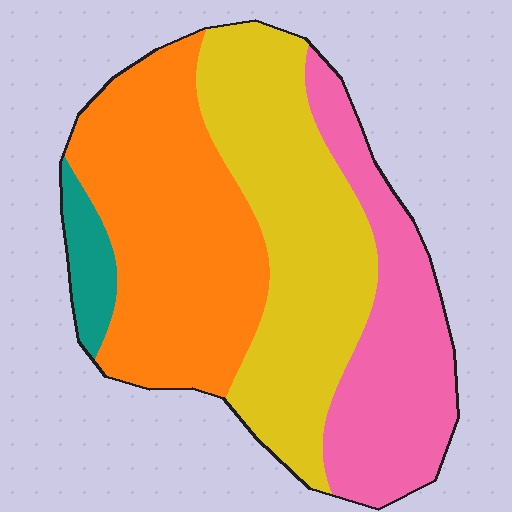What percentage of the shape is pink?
Pink covers roughly 25% of the shape.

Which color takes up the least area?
Teal, at roughly 5%.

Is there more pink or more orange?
Orange.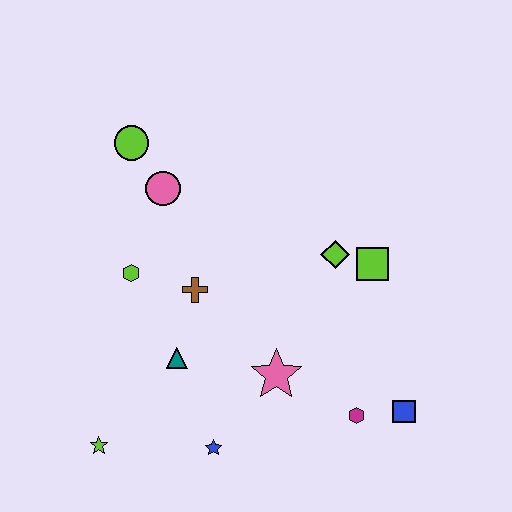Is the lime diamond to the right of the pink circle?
Yes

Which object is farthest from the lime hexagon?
The blue square is farthest from the lime hexagon.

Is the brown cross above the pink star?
Yes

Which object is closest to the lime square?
The lime diamond is closest to the lime square.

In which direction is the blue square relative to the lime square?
The blue square is below the lime square.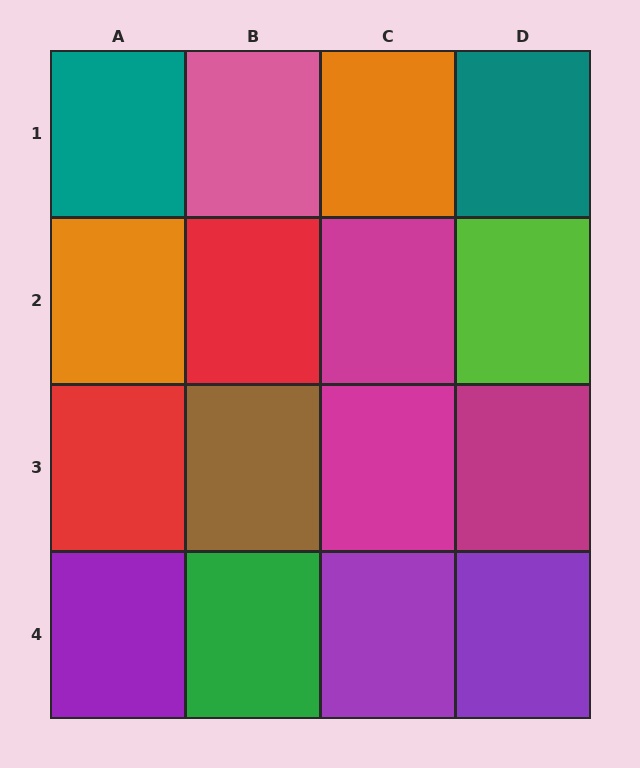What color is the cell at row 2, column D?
Lime.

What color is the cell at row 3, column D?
Magenta.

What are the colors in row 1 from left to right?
Teal, pink, orange, teal.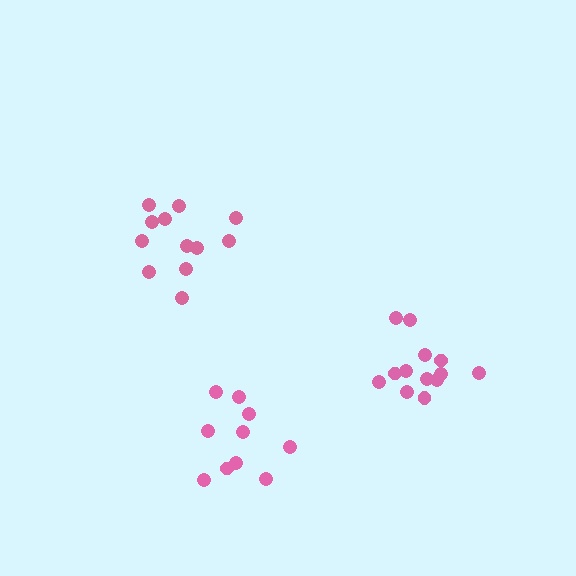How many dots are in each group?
Group 1: 12 dots, Group 2: 13 dots, Group 3: 10 dots (35 total).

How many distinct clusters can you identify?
There are 3 distinct clusters.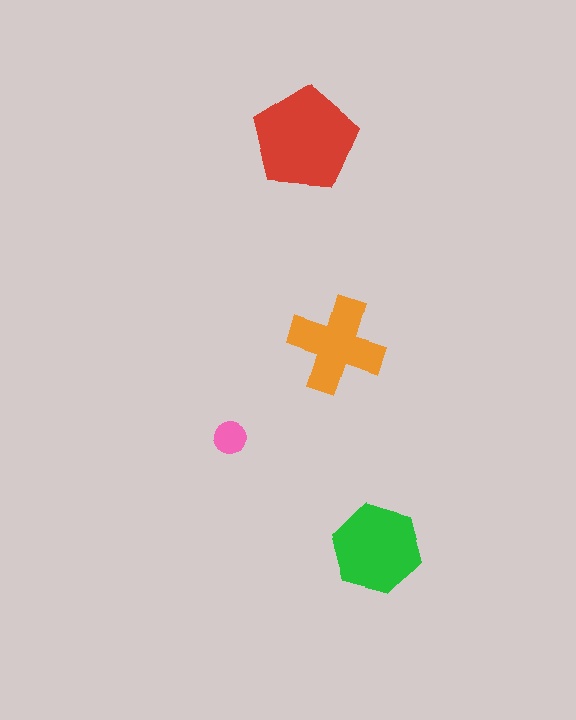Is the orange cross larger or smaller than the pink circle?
Larger.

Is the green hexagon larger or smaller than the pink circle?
Larger.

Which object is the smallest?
The pink circle.